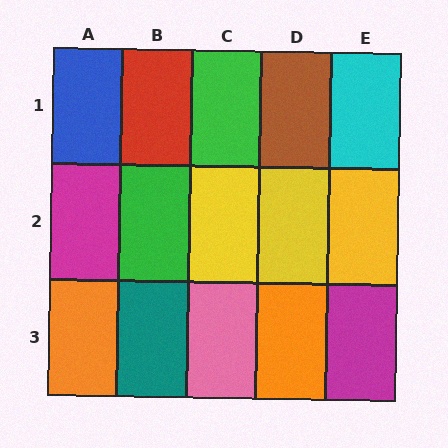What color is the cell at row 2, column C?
Yellow.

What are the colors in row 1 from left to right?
Blue, red, green, brown, cyan.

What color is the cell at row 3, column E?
Magenta.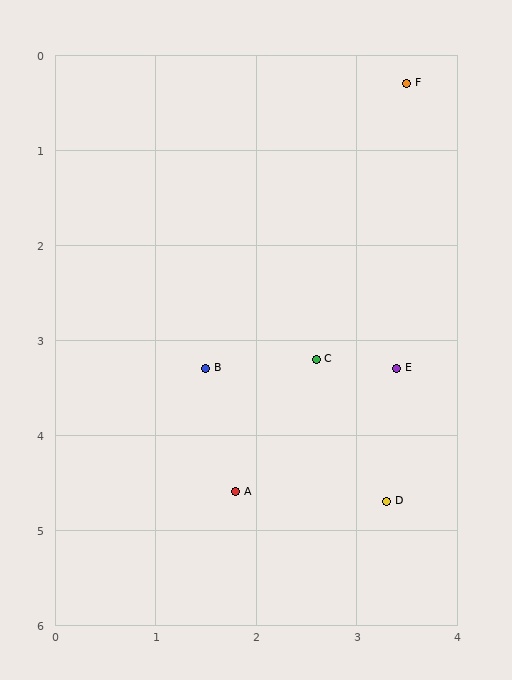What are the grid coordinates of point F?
Point F is at approximately (3.5, 0.3).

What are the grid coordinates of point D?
Point D is at approximately (3.3, 4.7).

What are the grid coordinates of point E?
Point E is at approximately (3.4, 3.3).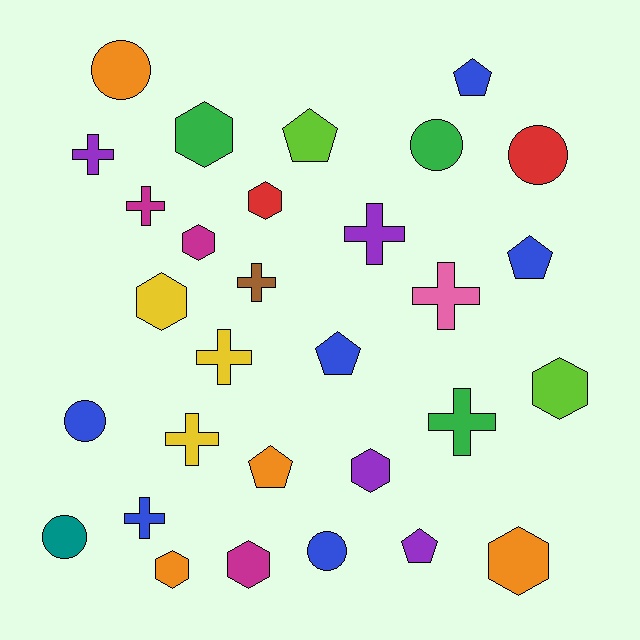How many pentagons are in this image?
There are 6 pentagons.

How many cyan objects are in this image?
There are no cyan objects.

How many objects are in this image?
There are 30 objects.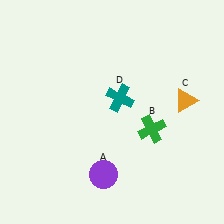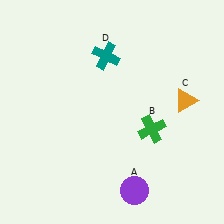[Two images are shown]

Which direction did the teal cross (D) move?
The teal cross (D) moved up.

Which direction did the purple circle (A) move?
The purple circle (A) moved right.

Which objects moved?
The objects that moved are: the purple circle (A), the teal cross (D).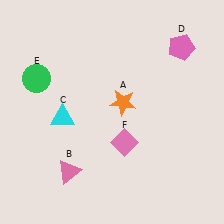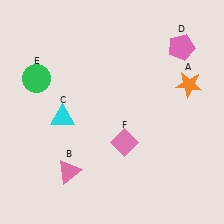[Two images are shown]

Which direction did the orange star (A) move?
The orange star (A) moved right.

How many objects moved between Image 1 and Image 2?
1 object moved between the two images.